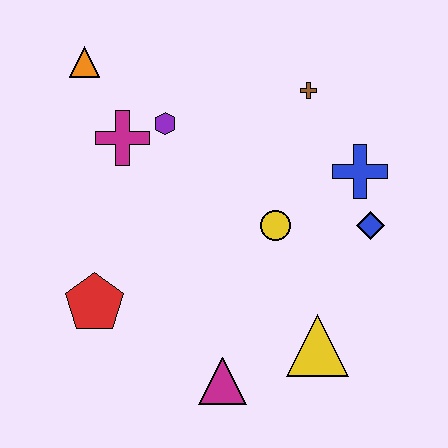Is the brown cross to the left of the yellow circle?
No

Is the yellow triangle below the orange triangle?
Yes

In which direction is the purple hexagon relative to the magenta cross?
The purple hexagon is to the right of the magenta cross.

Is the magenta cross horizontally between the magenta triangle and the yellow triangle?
No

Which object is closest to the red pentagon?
The magenta triangle is closest to the red pentagon.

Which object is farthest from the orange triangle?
The yellow triangle is farthest from the orange triangle.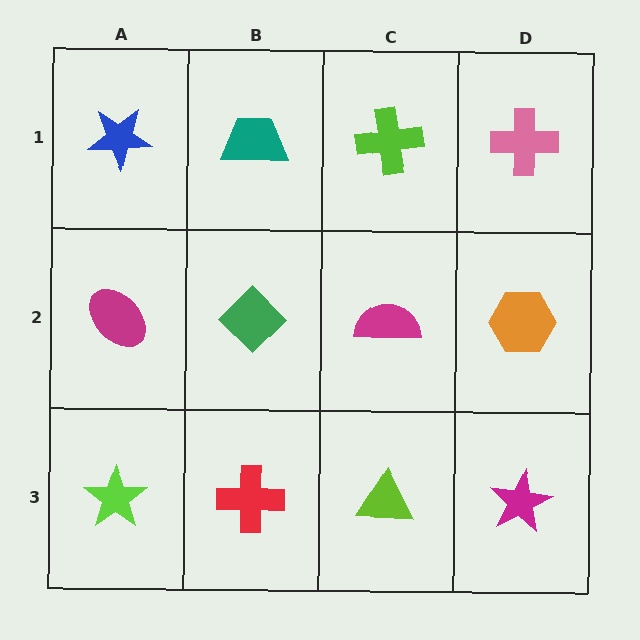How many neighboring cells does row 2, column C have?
4.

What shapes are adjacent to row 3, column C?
A magenta semicircle (row 2, column C), a red cross (row 3, column B), a magenta star (row 3, column D).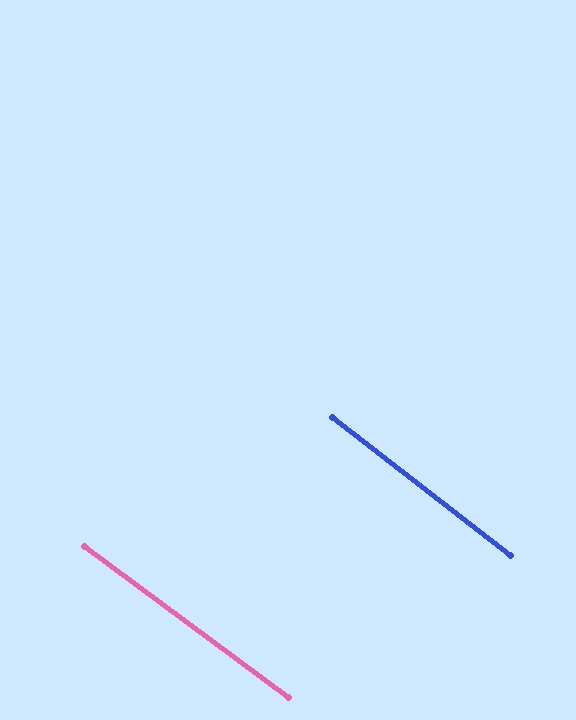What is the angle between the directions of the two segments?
Approximately 1 degree.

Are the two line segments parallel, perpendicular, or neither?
Parallel — their directions differ by only 1.3°.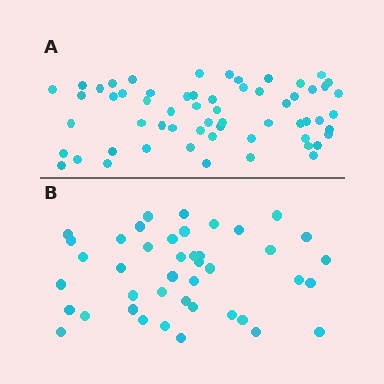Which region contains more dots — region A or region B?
Region A (the top region) has more dots.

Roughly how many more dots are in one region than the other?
Region A has approximately 20 more dots than region B.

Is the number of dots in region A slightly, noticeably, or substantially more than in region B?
Region A has noticeably more, but not dramatically so. The ratio is roughly 1.4 to 1.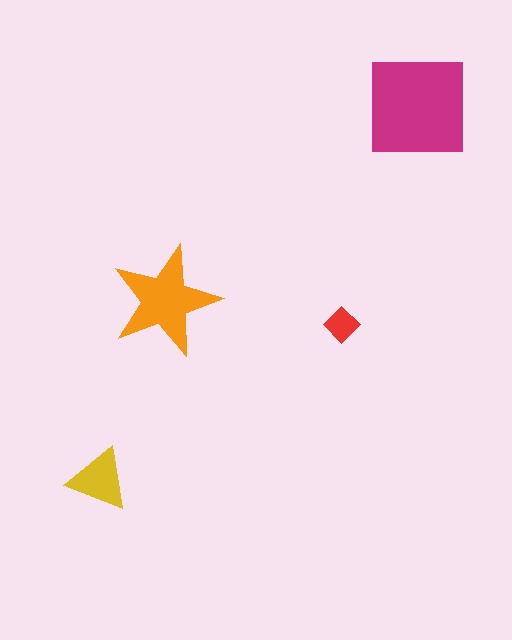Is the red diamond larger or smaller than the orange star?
Smaller.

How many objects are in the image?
There are 4 objects in the image.